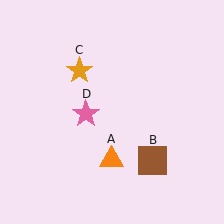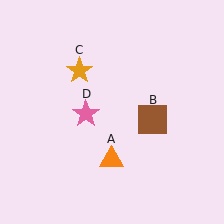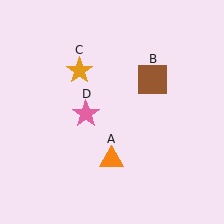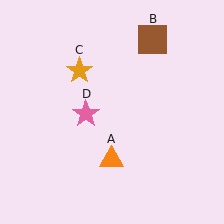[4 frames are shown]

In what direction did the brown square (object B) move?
The brown square (object B) moved up.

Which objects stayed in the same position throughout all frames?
Orange triangle (object A) and orange star (object C) and pink star (object D) remained stationary.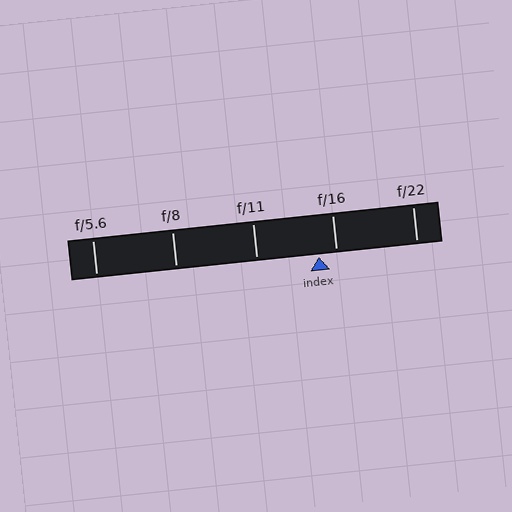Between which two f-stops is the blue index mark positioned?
The index mark is between f/11 and f/16.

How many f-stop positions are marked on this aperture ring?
There are 5 f-stop positions marked.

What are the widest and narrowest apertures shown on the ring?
The widest aperture shown is f/5.6 and the narrowest is f/22.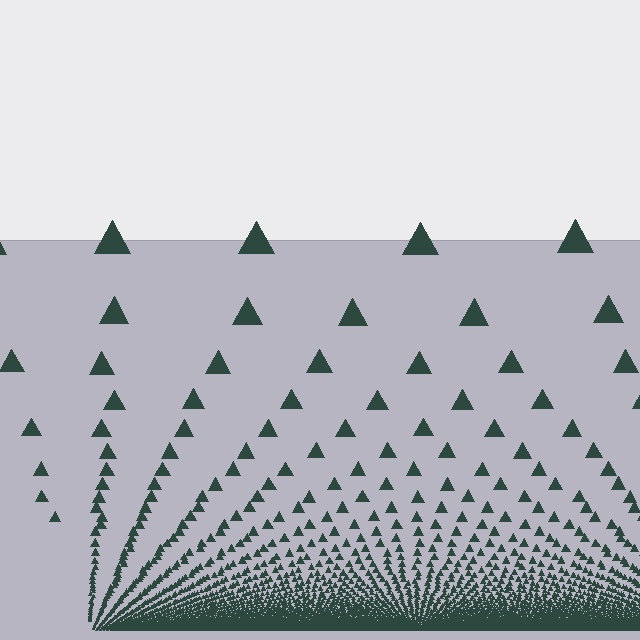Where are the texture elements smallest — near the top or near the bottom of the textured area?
Near the bottom.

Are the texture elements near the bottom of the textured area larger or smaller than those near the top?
Smaller. The gradient is inverted — elements near the bottom are smaller and denser.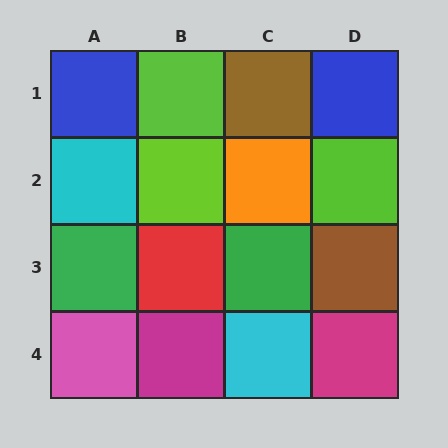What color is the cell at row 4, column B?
Magenta.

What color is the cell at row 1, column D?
Blue.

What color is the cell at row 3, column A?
Green.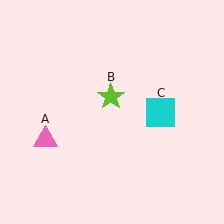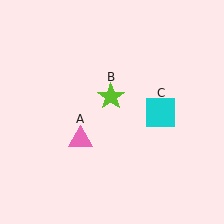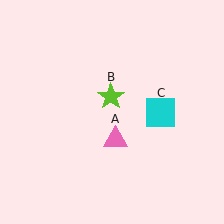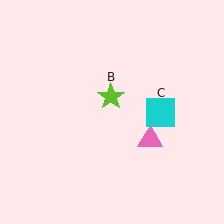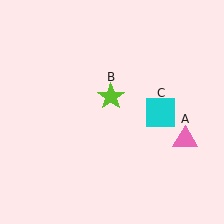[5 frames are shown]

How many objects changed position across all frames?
1 object changed position: pink triangle (object A).